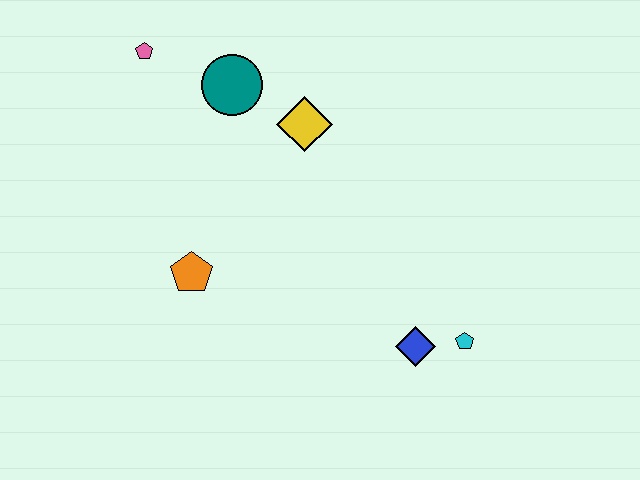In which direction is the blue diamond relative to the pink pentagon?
The blue diamond is below the pink pentagon.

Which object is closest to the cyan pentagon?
The blue diamond is closest to the cyan pentagon.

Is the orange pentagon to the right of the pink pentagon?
Yes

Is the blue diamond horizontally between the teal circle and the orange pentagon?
No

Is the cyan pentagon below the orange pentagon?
Yes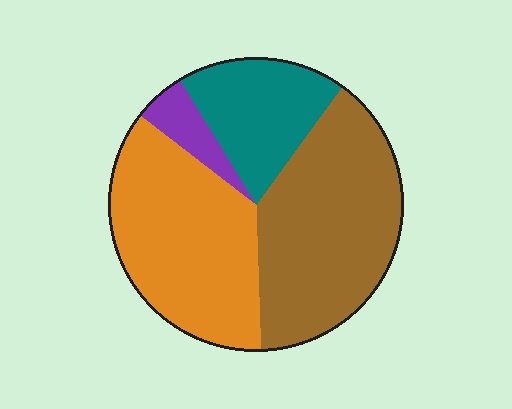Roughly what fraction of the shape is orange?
Orange covers 36% of the shape.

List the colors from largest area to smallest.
From largest to smallest: brown, orange, teal, purple.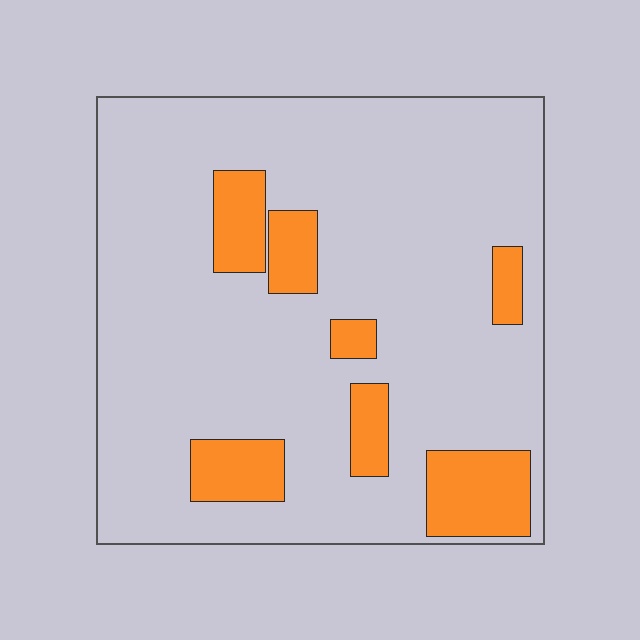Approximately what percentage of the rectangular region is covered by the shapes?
Approximately 15%.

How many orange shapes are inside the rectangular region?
7.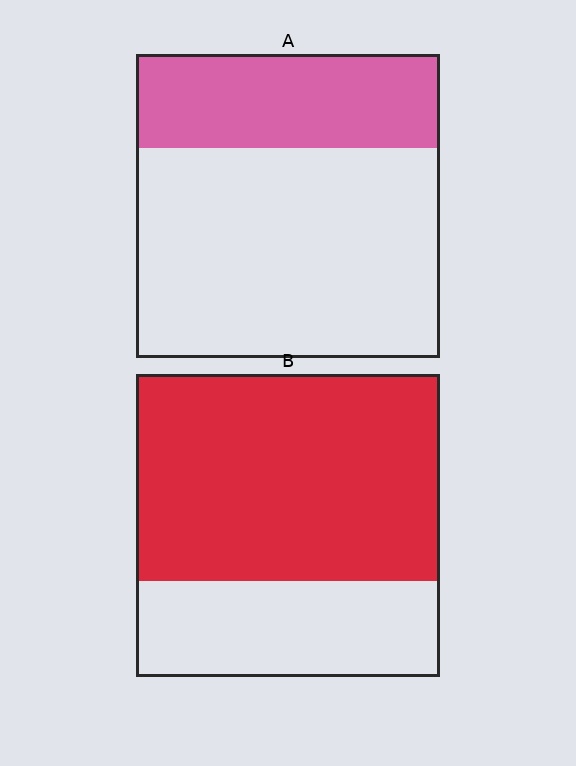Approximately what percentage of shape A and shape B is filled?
A is approximately 30% and B is approximately 70%.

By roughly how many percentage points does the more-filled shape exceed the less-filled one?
By roughly 35 percentage points (B over A).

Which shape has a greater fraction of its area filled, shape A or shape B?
Shape B.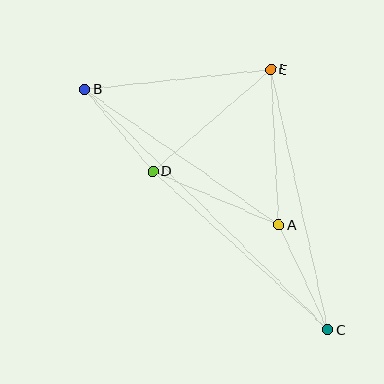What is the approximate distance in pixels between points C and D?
The distance between C and D is approximately 236 pixels.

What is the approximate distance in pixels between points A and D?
The distance between A and D is approximately 137 pixels.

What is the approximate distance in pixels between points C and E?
The distance between C and E is approximately 266 pixels.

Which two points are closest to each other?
Points B and D are closest to each other.